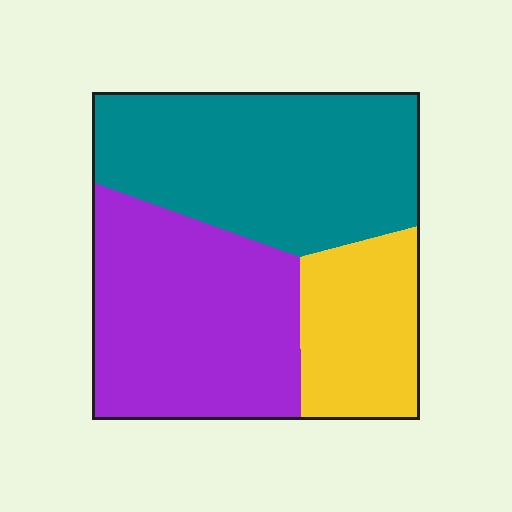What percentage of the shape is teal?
Teal covers 41% of the shape.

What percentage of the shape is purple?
Purple takes up about two fifths (2/5) of the shape.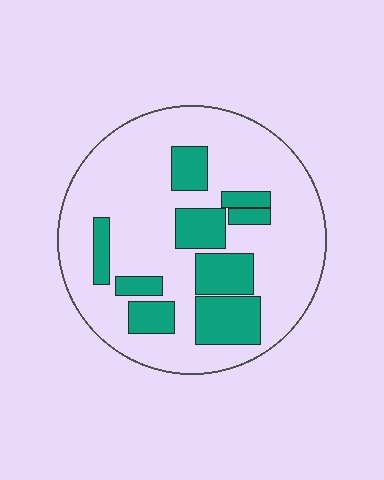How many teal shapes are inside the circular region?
9.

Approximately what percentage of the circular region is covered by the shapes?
Approximately 25%.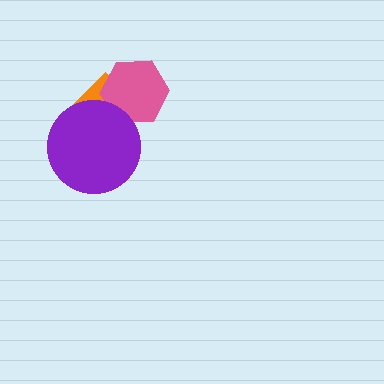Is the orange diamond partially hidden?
Yes, it is partially covered by another shape.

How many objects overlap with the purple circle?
2 objects overlap with the purple circle.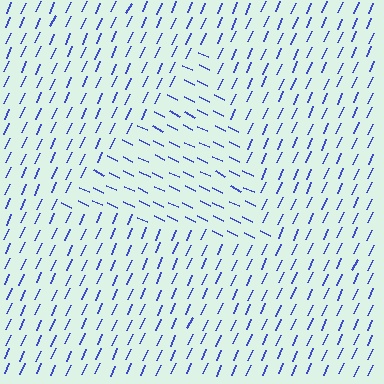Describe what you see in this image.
The image is filled with small blue line segments. A triangle region in the image has lines oriented differently from the surrounding lines, creating a visible texture boundary.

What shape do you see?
I see a triangle.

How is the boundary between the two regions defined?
The boundary is defined purely by a change in line orientation (approximately 88 degrees difference). All lines are the same color and thickness.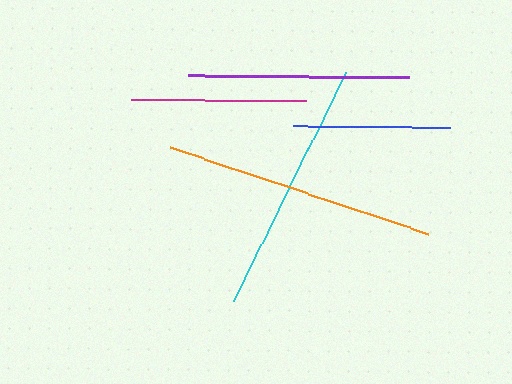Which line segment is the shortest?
The blue line is the shortest at approximately 156 pixels.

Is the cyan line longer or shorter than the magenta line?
The cyan line is longer than the magenta line.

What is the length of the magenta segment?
The magenta segment is approximately 175 pixels long.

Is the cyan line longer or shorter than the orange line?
The orange line is longer than the cyan line.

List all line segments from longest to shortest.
From longest to shortest: orange, cyan, purple, magenta, blue.